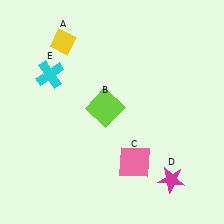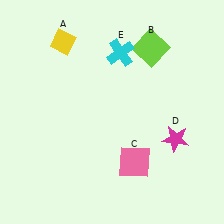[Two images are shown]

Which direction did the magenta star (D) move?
The magenta star (D) moved up.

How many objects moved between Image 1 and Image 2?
3 objects moved between the two images.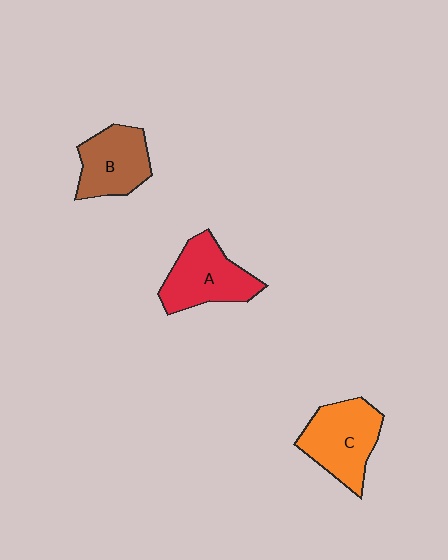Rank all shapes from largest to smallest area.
From largest to smallest: C (orange), A (red), B (brown).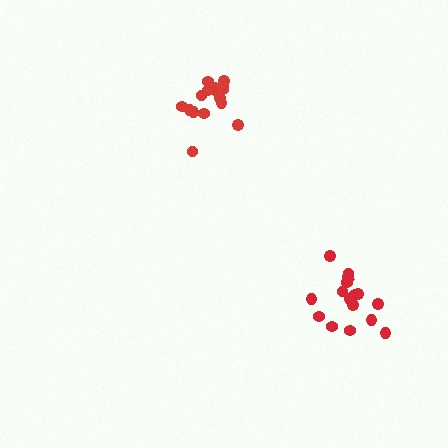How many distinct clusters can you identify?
There are 2 distinct clusters.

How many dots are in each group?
Group 1: 16 dots, Group 2: 19 dots (35 total).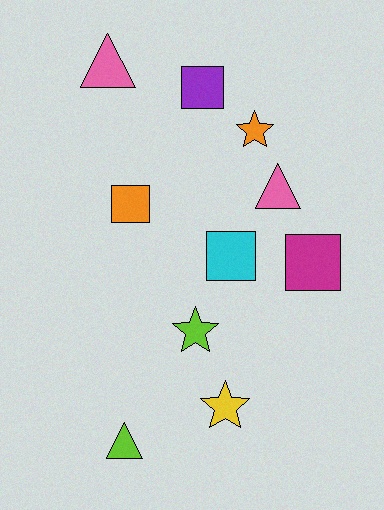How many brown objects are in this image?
There are no brown objects.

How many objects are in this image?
There are 10 objects.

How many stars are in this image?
There are 3 stars.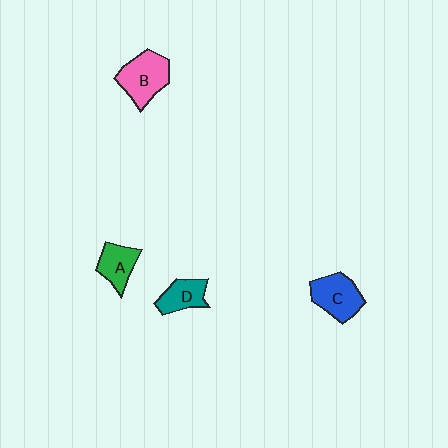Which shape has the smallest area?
Shape D (teal).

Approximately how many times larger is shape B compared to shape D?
Approximately 1.5 times.